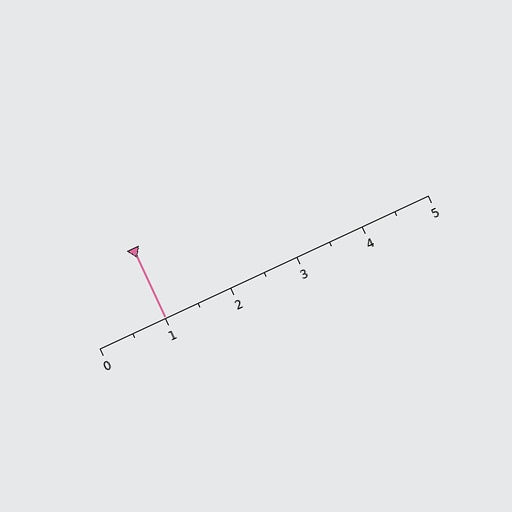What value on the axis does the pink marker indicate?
The marker indicates approximately 1.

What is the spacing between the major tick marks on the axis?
The major ticks are spaced 1 apart.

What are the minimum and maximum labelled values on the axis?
The axis runs from 0 to 5.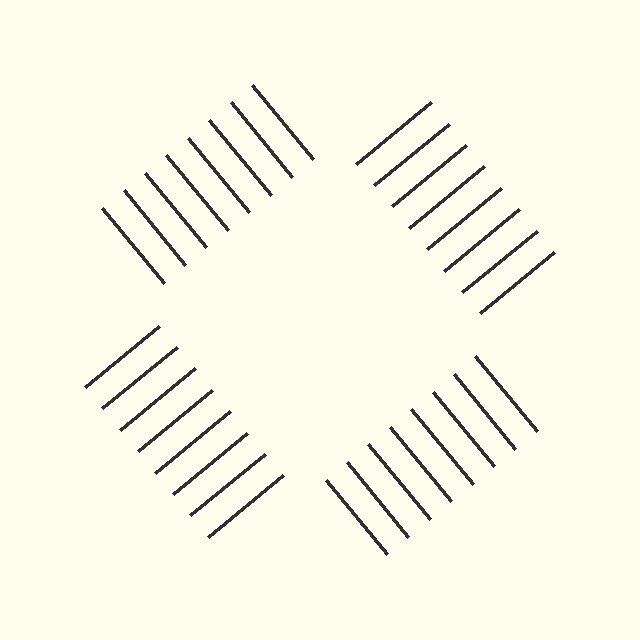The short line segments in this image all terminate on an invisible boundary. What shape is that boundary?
An illusory square — the line segments terminate on its edges but no continuous stroke is drawn.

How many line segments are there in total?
32 — 8 along each of the 4 edges.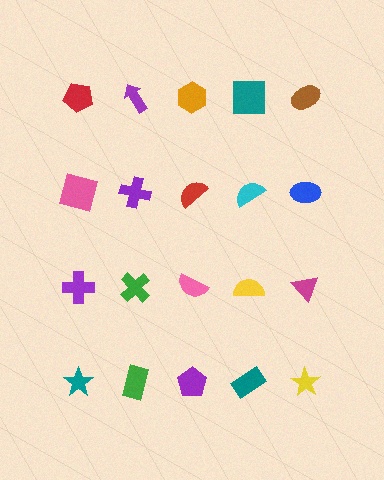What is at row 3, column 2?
A green cross.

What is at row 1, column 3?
An orange hexagon.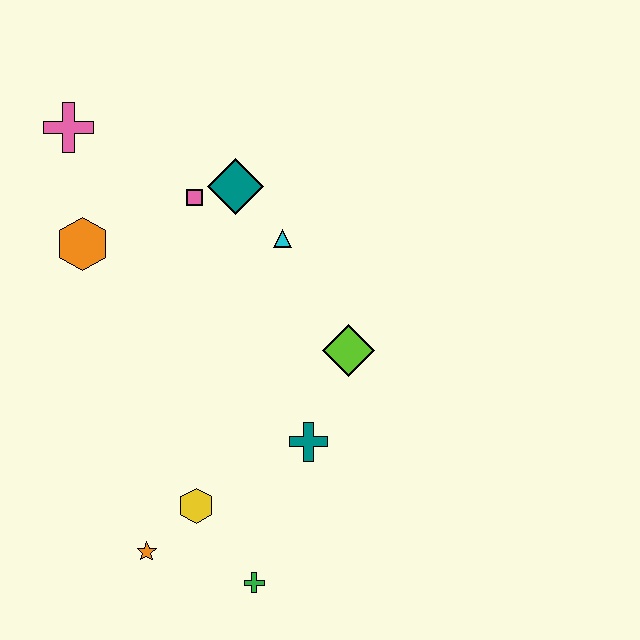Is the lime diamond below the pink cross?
Yes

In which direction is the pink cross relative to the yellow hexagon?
The pink cross is above the yellow hexagon.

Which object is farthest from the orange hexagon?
The green cross is farthest from the orange hexagon.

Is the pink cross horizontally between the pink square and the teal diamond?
No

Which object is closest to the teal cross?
The lime diamond is closest to the teal cross.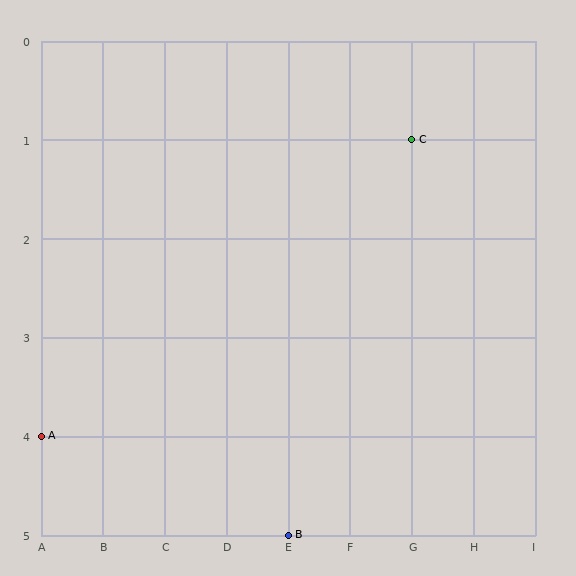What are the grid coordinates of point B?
Point B is at grid coordinates (E, 5).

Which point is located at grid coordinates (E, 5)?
Point B is at (E, 5).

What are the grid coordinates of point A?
Point A is at grid coordinates (A, 4).